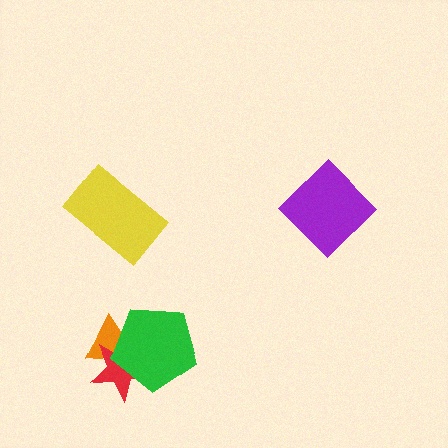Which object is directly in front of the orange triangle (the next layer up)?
The red star is directly in front of the orange triangle.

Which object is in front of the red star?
The green pentagon is in front of the red star.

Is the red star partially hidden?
Yes, it is partially covered by another shape.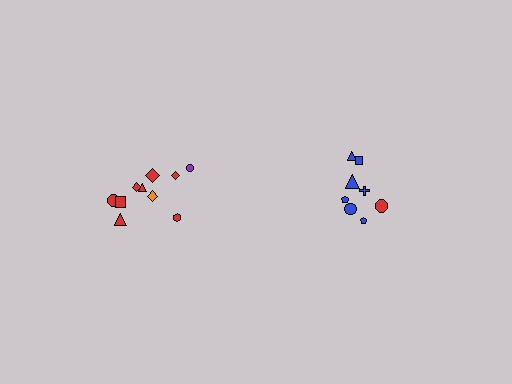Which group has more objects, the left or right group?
The left group.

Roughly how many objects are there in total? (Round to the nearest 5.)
Roughly 20 objects in total.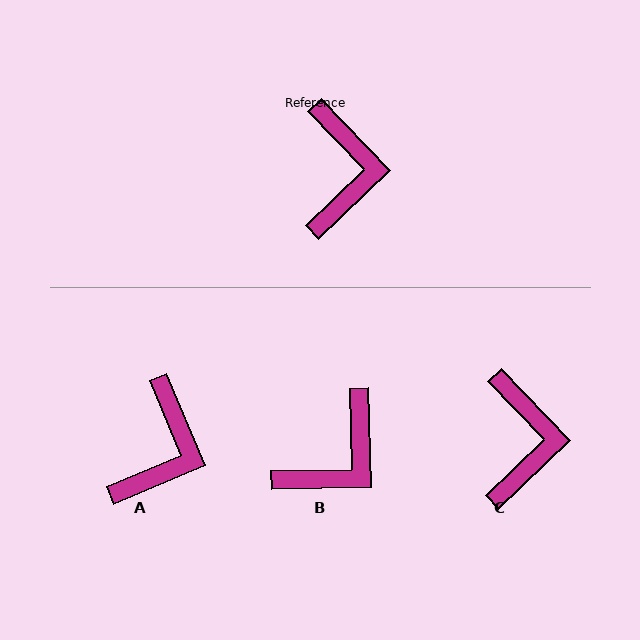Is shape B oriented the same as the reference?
No, it is off by about 43 degrees.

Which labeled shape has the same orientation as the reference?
C.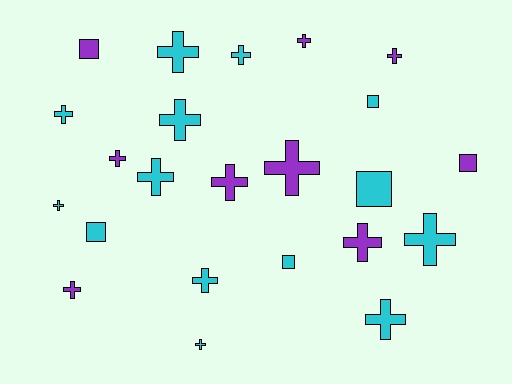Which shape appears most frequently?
Cross, with 17 objects.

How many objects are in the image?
There are 23 objects.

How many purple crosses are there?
There are 7 purple crosses.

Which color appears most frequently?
Cyan, with 14 objects.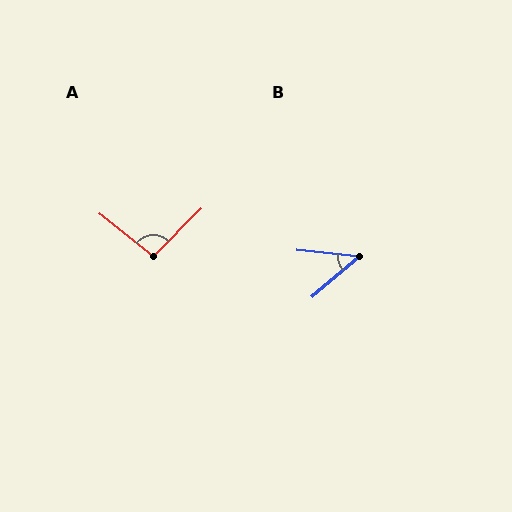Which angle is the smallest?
B, at approximately 46 degrees.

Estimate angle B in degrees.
Approximately 46 degrees.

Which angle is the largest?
A, at approximately 97 degrees.